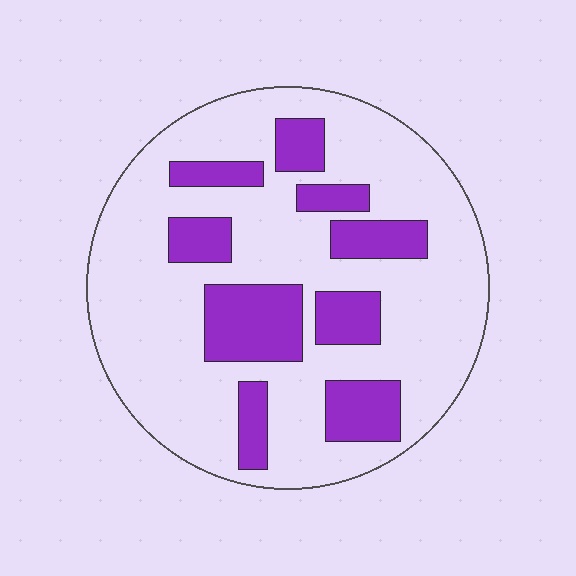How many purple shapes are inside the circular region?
9.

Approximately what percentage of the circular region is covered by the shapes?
Approximately 25%.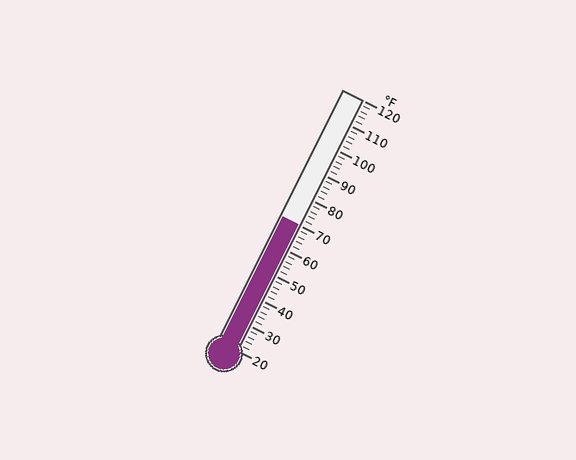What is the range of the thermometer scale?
The thermometer scale ranges from 20°F to 120°F.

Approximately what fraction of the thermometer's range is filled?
The thermometer is filled to approximately 50% of its range.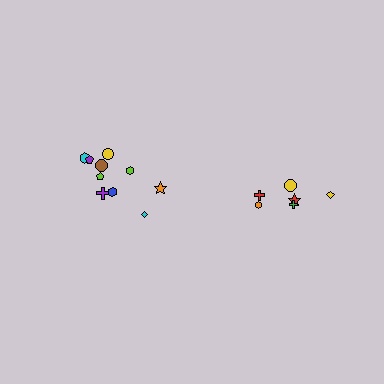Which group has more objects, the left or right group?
The left group.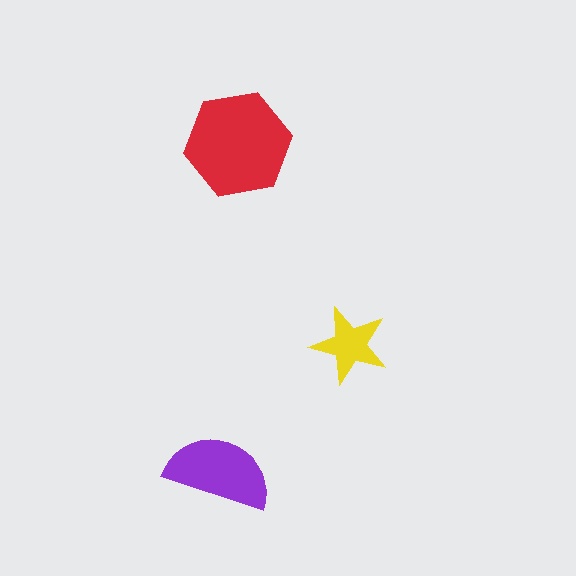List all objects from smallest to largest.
The yellow star, the purple semicircle, the red hexagon.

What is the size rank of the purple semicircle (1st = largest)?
2nd.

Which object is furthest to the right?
The yellow star is rightmost.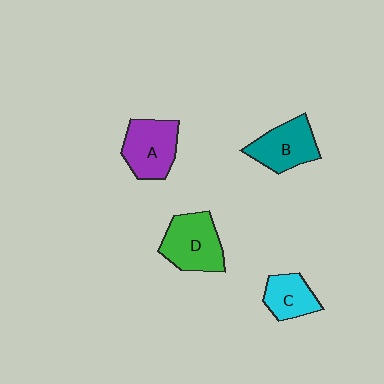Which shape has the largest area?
Shape D (green).